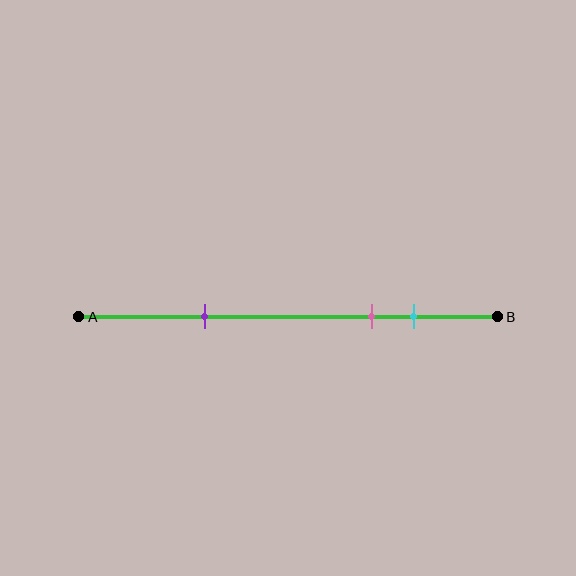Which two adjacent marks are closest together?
The pink and cyan marks are the closest adjacent pair.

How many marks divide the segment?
There are 3 marks dividing the segment.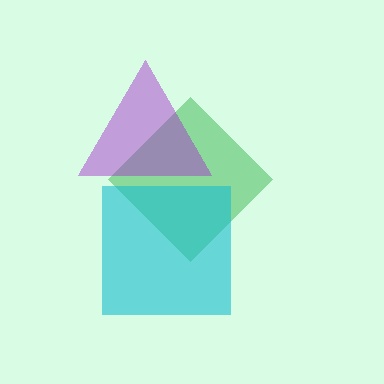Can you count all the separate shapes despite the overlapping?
Yes, there are 3 separate shapes.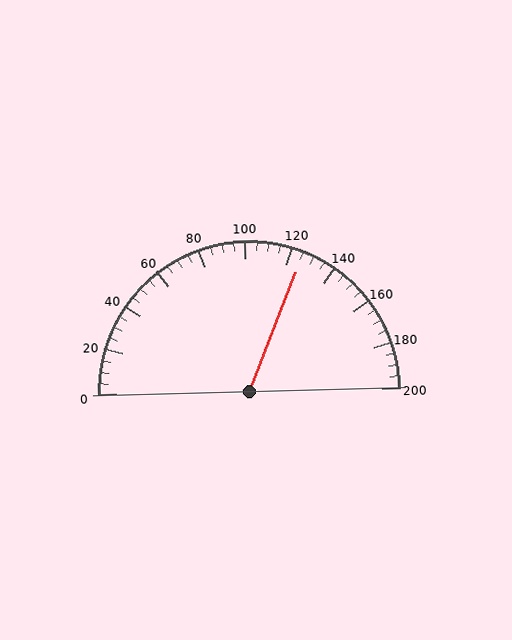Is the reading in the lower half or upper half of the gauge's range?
The reading is in the upper half of the range (0 to 200).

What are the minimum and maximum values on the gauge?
The gauge ranges from 0 to 200.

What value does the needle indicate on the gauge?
The needle indicates approximately 125.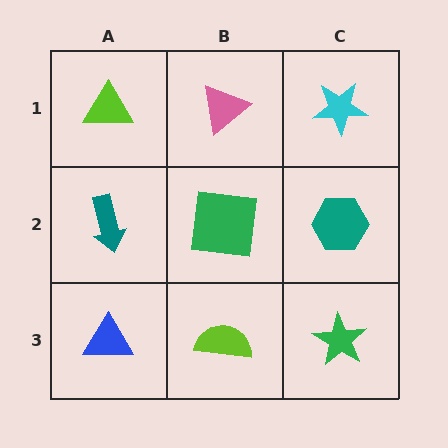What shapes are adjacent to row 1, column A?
A teal arrow (row 2, column A), a pink triangle (row 1, column B).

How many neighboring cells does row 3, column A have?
2.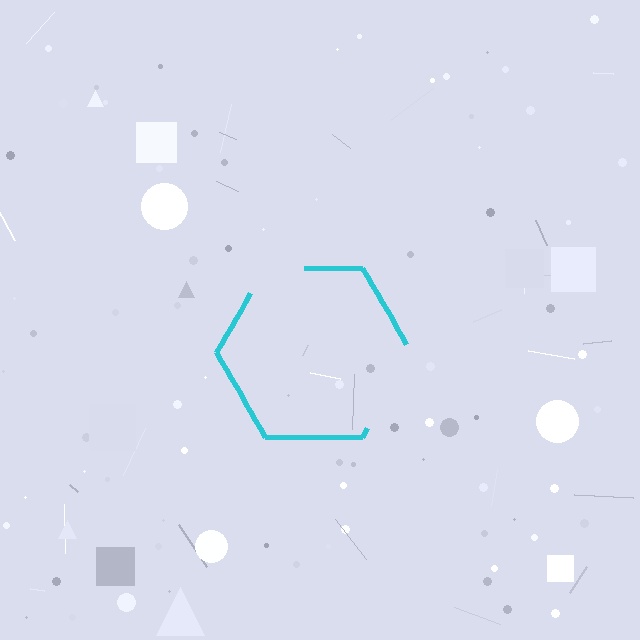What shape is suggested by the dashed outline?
The dashed outline suggests a hexagon.